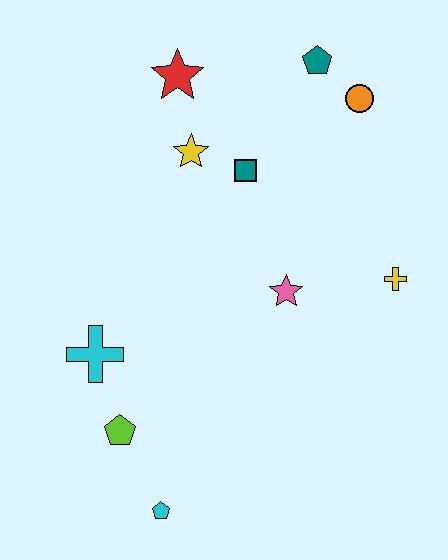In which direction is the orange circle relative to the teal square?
The orange circle is to the right of the teal square.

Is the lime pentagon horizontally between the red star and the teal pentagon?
No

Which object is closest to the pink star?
The yellow cross is closest to the pink star.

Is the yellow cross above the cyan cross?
Yes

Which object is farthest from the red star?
The cyan pentagon is farthest from the red star.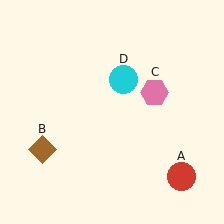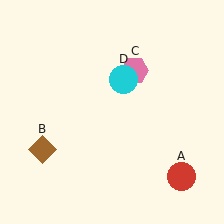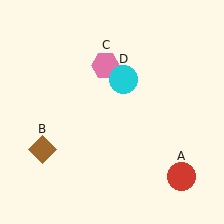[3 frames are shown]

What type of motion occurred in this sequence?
The pink hexagon (object C) rotated counterclockwise around the center of the scene.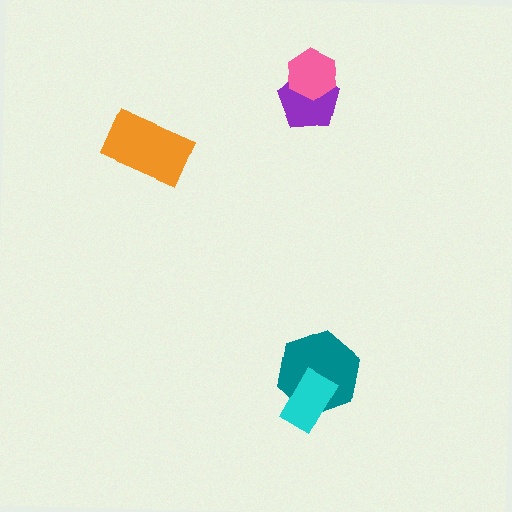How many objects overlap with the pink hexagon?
1 object overlaps with the pink hexagon.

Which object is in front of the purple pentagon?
The pink hexagon is in front of the purple pentagon.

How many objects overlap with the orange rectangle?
0 objects overlap with the orange rectangle.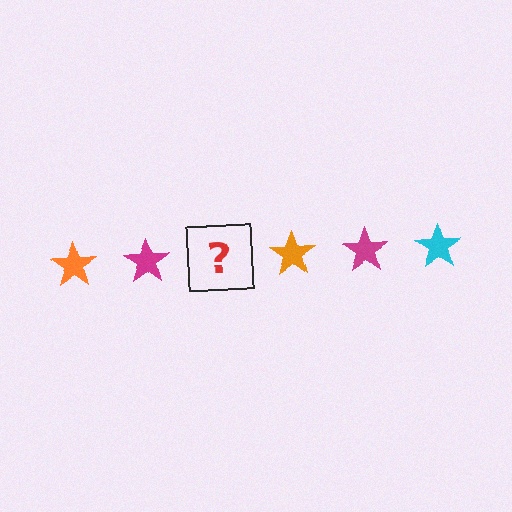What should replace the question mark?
The question mark should be replaced with a cyan star.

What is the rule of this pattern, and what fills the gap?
The rule is that the pattern cycles through orange, magenta, cyan stars. The gap should be filled with a cyan star.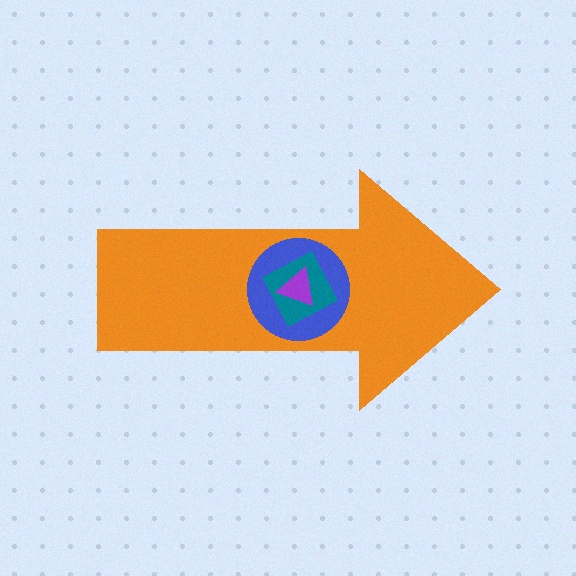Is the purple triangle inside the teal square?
Yes.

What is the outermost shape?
The orange arrow.